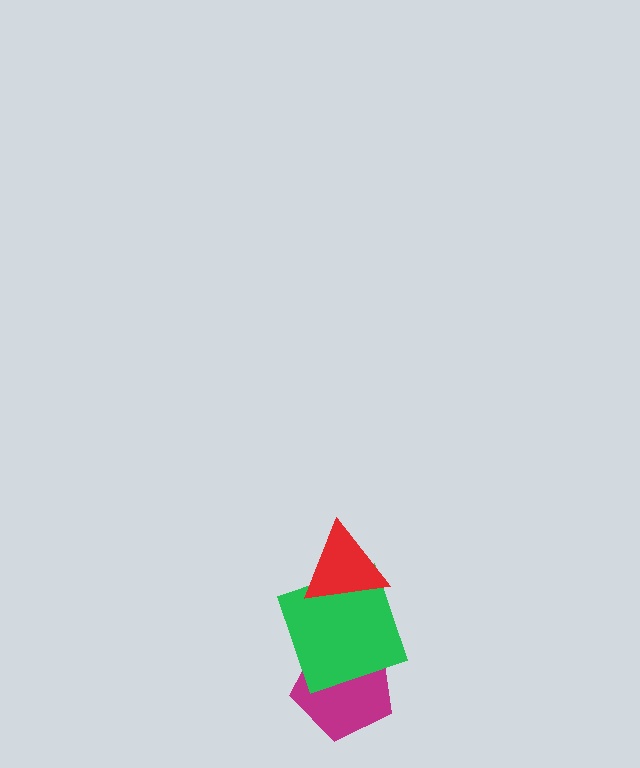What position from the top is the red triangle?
The red triangle is 1st from the top.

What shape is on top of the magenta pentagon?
The green square is on top of the magenta pentagon.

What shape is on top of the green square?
The red triangle is on top of the green square.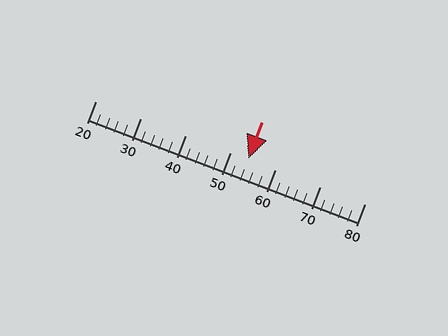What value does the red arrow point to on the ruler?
The red arrow points to approximately 54.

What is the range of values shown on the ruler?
The ruler shows values from 20 to 80.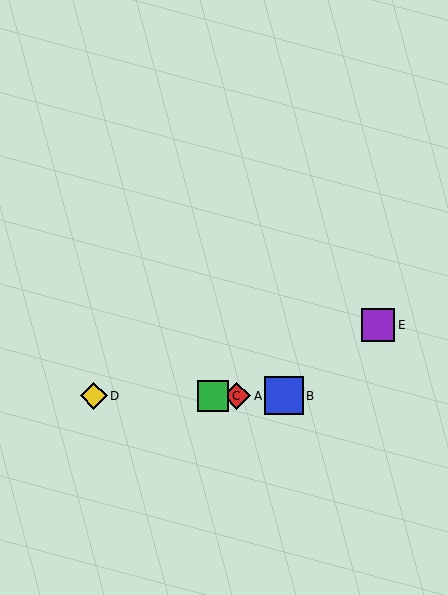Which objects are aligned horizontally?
Objects A, B, C, D are aligned horizontally.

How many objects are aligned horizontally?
4 objects (A, B, C, D) are aligned horizontally.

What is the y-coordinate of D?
Object D is at y≈396.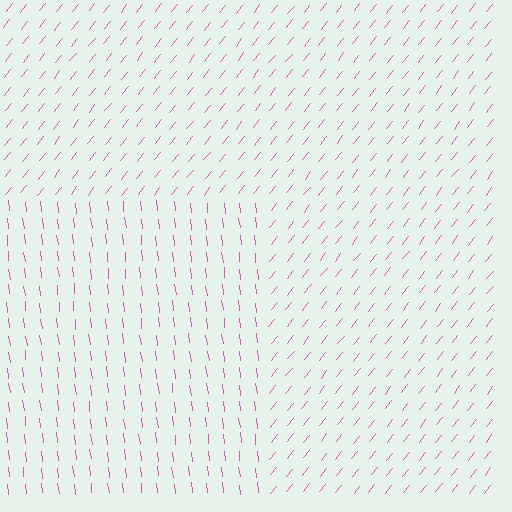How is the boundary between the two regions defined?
The boundary is defined purely by a change in line orientation (approximately 45 degrees difference). All lines are the same color and thickness.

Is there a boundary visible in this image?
Yes, there is a texture boundary formed by a change in line orientation.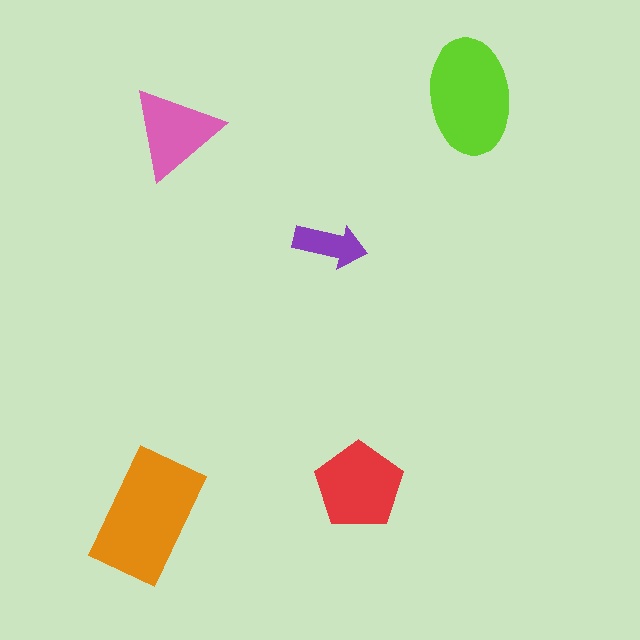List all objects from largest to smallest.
The orange rectangle, the lime ellipse, the red pentagon, the pink triangle, the purple arrow.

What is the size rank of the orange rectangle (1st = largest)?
1st.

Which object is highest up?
The lime ellipse is topmost.